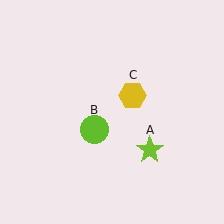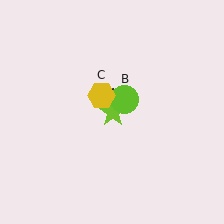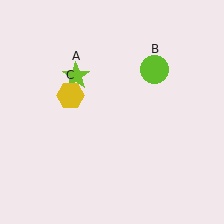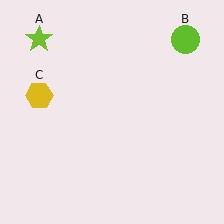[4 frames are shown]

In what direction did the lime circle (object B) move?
The lime circle (object B) moved up and to the right.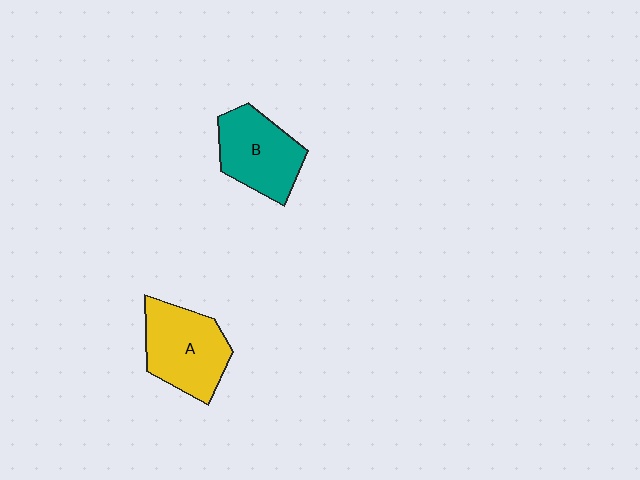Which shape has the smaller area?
Shape B (teal).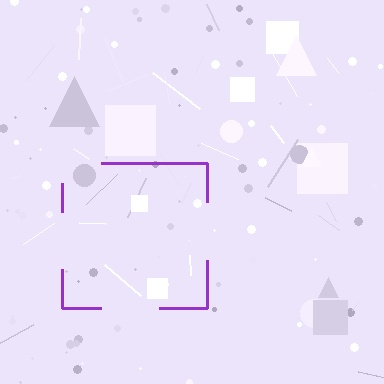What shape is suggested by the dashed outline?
The dashed outline suggests a square.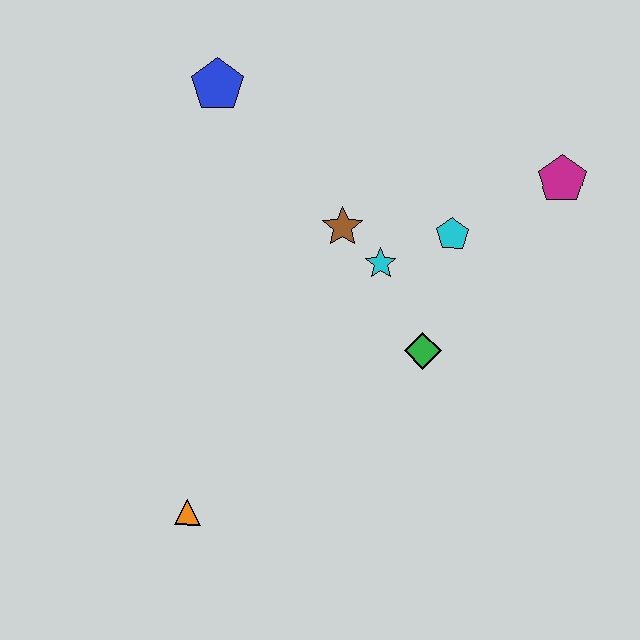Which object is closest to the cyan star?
The brown star is closest to the cyan star.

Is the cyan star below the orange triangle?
No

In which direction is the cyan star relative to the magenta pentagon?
The cyan star is to the left of the magenta pentagon.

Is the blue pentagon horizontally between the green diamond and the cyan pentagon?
No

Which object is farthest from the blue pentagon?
The orange triangle is farthest from the blue pentagon.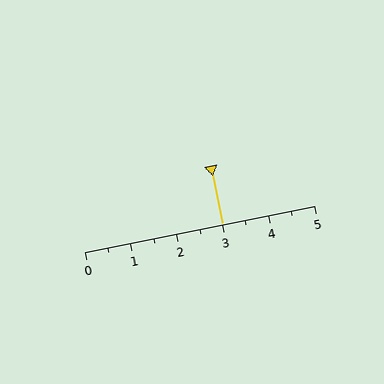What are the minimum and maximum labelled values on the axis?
The axis runs from 0 to 5.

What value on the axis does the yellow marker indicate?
The marker indicates approximately 3.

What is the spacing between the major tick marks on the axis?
The major ticks are spaced 1 apart.